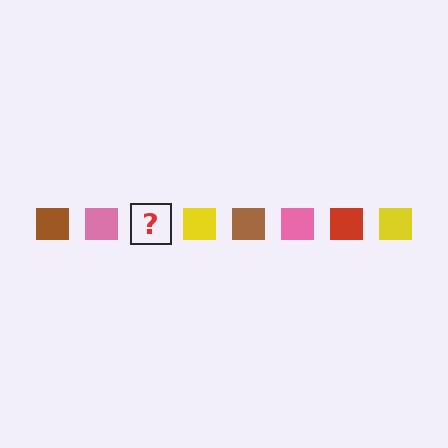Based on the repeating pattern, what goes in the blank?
The blank should be a red square.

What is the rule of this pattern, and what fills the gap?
The rule is that the pattern cycles through brown, pink, red, yellow squares. The gap should be filled with a red square.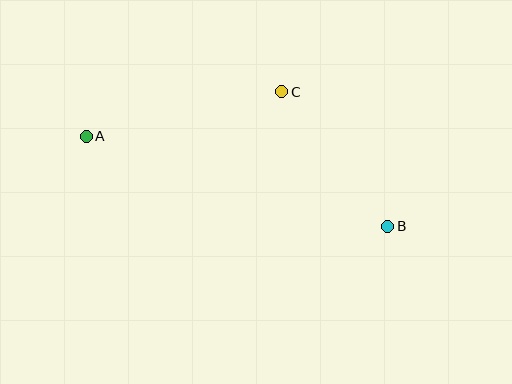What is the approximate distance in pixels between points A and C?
The distance between A and C is approximately 201 pixels.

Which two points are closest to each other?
Points B and C are closest to each other.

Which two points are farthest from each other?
Points A and B are farthest from each other.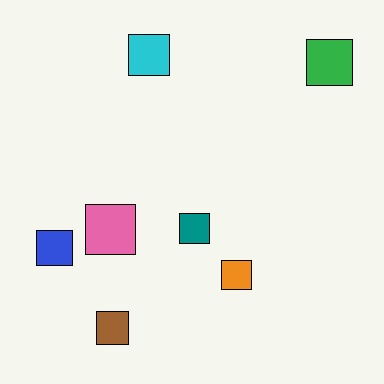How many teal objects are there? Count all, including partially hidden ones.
There is 1 teal object.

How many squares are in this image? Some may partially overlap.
There are 7 squares.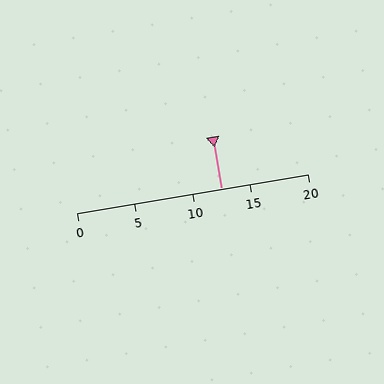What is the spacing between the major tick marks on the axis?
The major ticks are spaced 5 apart.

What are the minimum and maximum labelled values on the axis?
The axis runs from 0 to 20.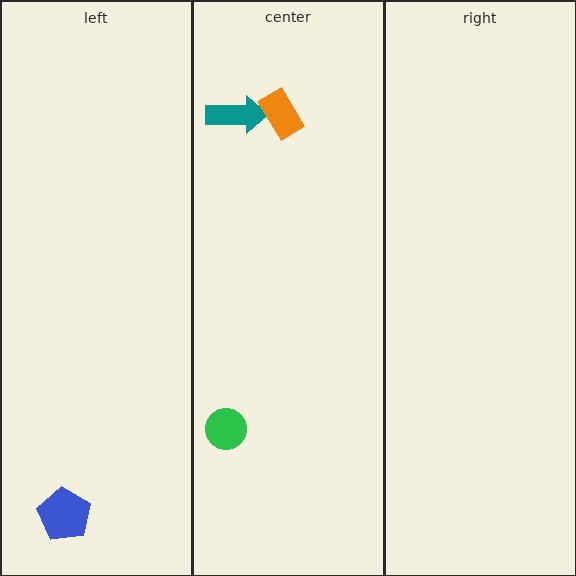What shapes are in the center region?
The teal arrow, the green circle, the orange rectangle.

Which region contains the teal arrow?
The center region.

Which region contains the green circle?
The center region.